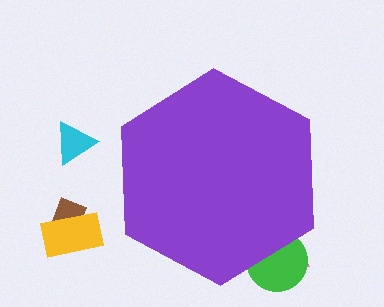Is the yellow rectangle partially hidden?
No, the yellow rectangle is fully visible.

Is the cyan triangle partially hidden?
No, the cyan triangle is fully visible.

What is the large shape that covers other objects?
A purple hexagon.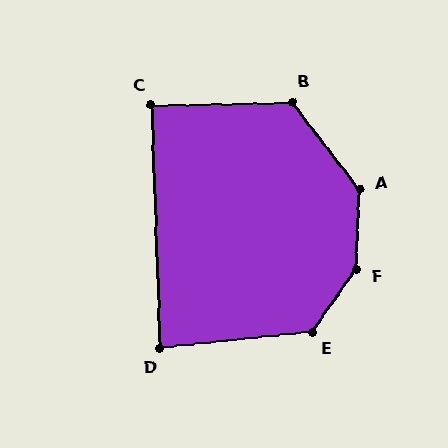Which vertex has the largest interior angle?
F, at approximately 147 degrees.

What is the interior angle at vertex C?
Approximately 89 degrees (approximately right).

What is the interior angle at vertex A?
Approximately 140 degrees (obtuse).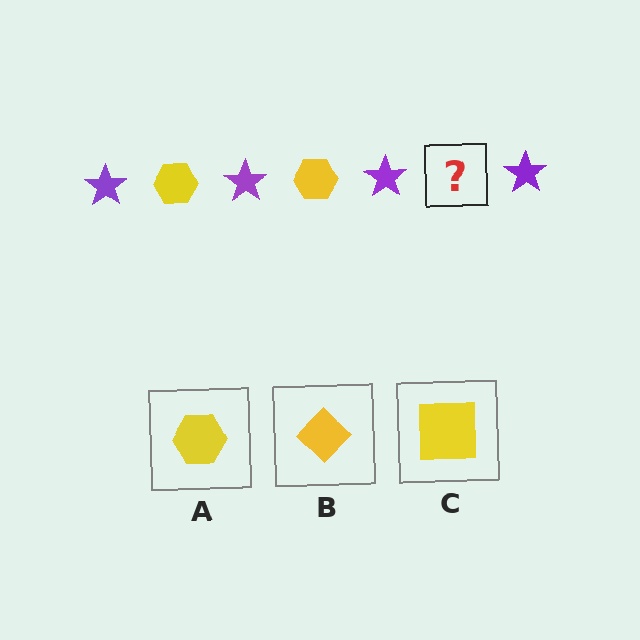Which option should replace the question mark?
Option A.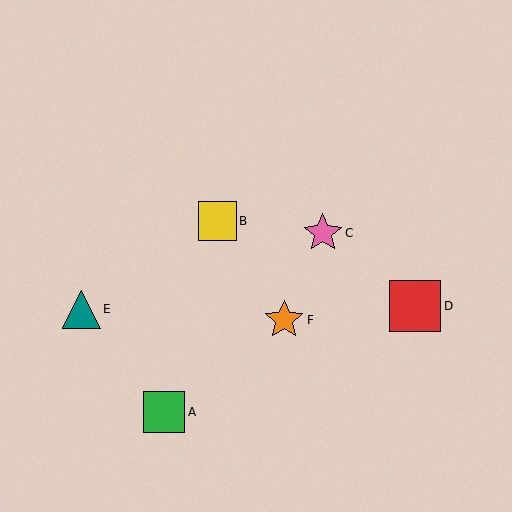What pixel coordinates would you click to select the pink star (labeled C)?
Click at (323, 233) to select the pink star C.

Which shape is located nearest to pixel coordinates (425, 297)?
The red square (labeled D) at (415, 306) is nearest to that location.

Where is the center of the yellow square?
The center of the yellow square is at (217, 221).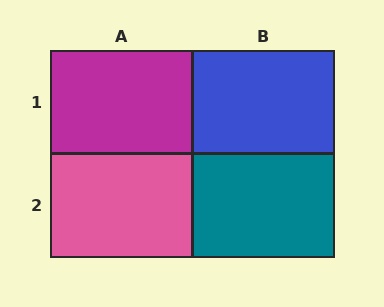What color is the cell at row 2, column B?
Teal.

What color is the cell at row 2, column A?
Pink.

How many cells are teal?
1 cell is teal.